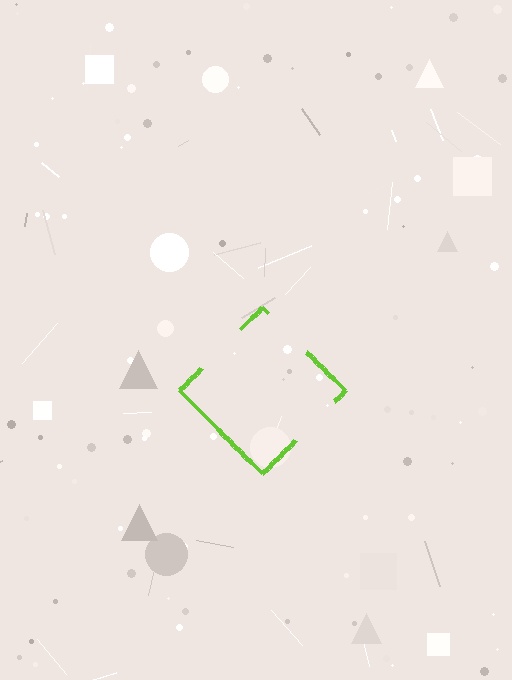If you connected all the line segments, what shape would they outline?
They would outline a diamond.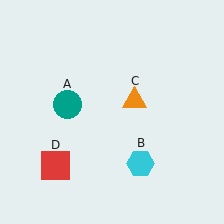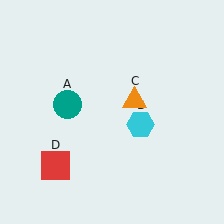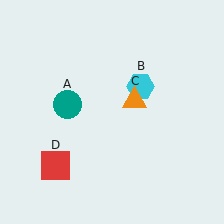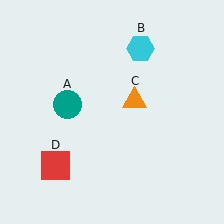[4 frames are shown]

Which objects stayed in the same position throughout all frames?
Teal circle (object A) and orange triangle (object C) and red square (object D) remained stationary.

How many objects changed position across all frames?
1 object changed position: cyan hexagon (object B).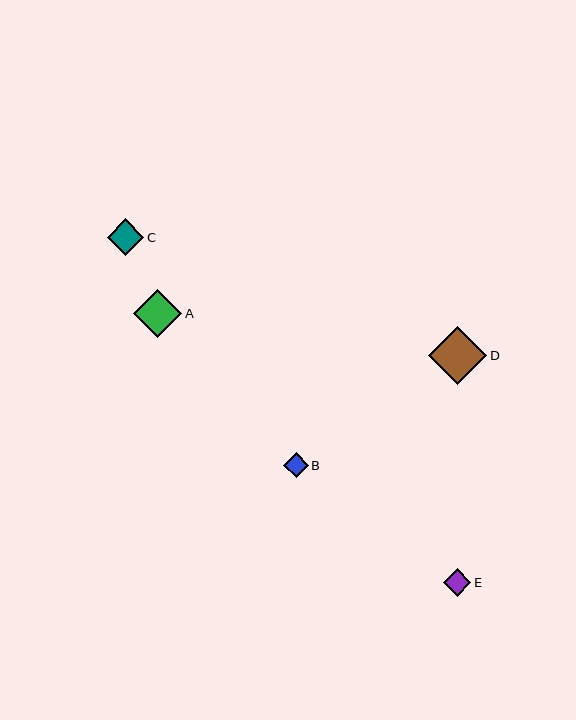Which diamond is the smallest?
Diamond B is the smallest with a size of approximately 25 pixels.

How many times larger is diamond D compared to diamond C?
Diamond D is approximately 1.6 times the size of diamond C.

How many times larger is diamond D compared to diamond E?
Diamond D is approximately 2.1 times the size of diamond E.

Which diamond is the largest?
Diamond D is the largest with a size of approximately 59 pixels.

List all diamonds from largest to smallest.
From largest to smallest: D, A, C, E, B.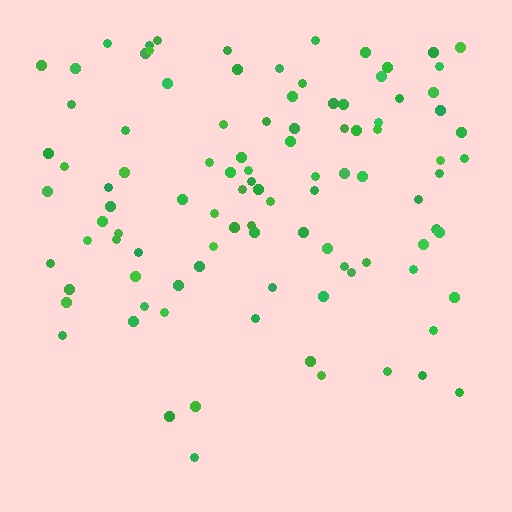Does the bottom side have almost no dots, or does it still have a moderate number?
Still a moderate number, just noticeably fewer than the top.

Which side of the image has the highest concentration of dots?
The top.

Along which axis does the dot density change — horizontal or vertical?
Vertical.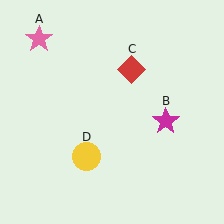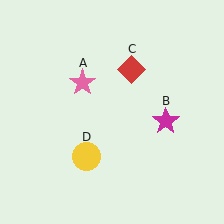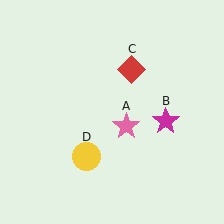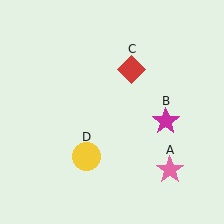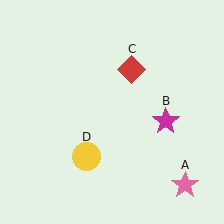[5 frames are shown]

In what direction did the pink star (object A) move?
The pink star (object A) moved down and to the right.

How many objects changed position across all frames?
1 object changed position: pink star (object A).